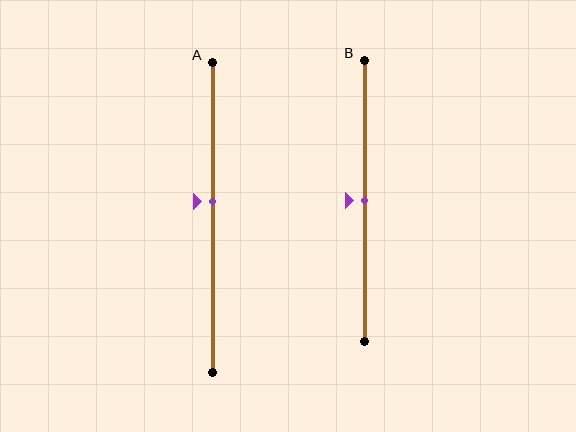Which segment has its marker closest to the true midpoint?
Segment B has its marker closest to the true midpoint.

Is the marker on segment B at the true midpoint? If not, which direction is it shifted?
Yes, the marker on segment B is at the true midpoint.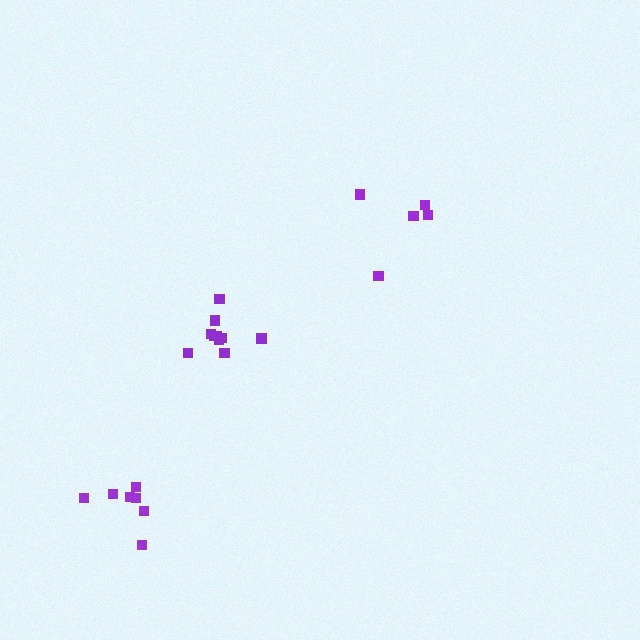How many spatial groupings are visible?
There are 3 spatial groupings.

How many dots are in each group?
Group 1: 10 dots, Group 2: 5 dots, Group 3: 7 dots (22 total).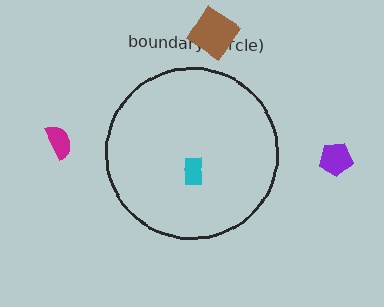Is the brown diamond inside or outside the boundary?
Outside.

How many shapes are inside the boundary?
1 inside, 3 outside.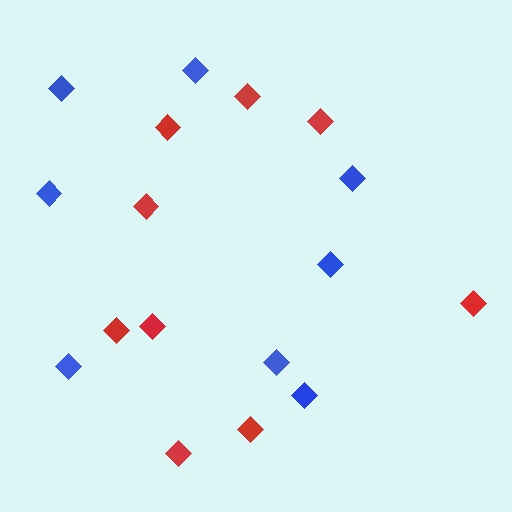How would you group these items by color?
There are 2 groups: one group of red diamonds (9) and one group of blue diamonds (8).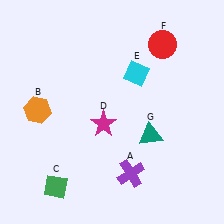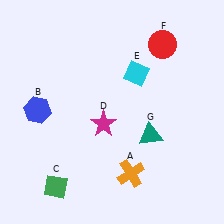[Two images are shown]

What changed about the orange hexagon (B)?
In Image 1, B is orange. In Image 2, it changed to blue.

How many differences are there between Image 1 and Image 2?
There are 2 differences between the two images.